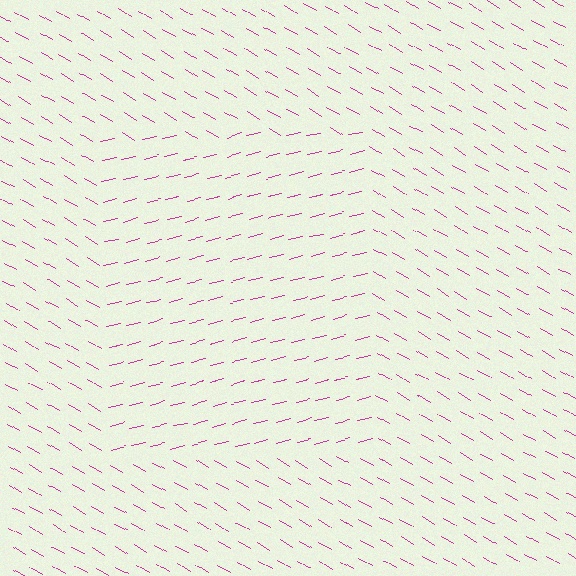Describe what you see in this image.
The image is filled with small magenta line segments. A rectangle region in the image has lines oriented differently from the surrounding lines, creating a visible texture boundary.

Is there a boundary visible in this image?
Yes, there is a texture boundary formed by a change in line orientation.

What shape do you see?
I see a rectangle.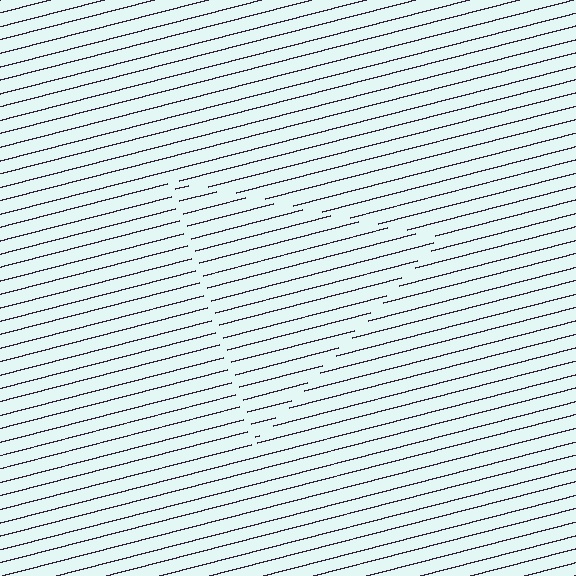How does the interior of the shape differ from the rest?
The interior of the shape contains the same grating, shifted by half a period — the contour is defined by the phase discontinuity where line-ends from the inner and outer gratings abut.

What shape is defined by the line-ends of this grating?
An illusory triangle. The interior of the shape contains the same grating, shifted by half a period — the contour is defined by the phase discontinuity where line-ends from the inner and outer gratings abut.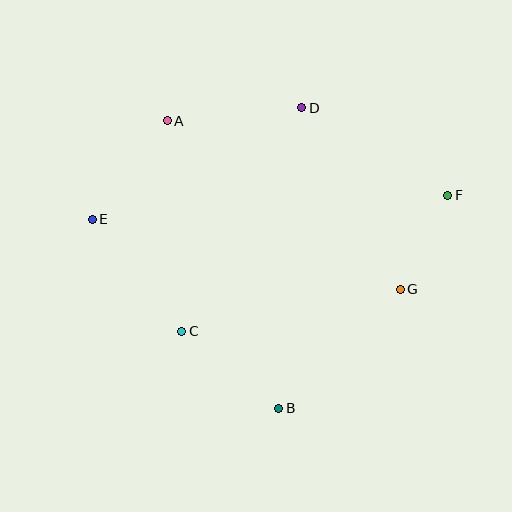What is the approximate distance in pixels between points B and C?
The distance between B and C is approximately 124 pixels.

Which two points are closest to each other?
Points F and G are closest to each other.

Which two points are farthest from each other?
Points E and F are farthest from each other.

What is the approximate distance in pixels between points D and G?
The distance between D and G is approximately 206 pixels.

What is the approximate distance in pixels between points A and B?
The distance between A and B is approximately 308 pixels.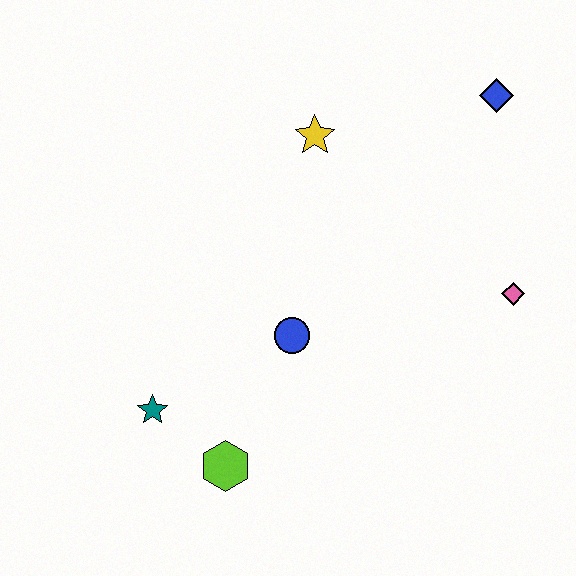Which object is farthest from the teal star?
The blue diamond is farthest from the teal star.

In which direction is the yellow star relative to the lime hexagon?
The yellow star is above the lime hexagon.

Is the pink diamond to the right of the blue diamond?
Yes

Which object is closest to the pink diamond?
The blue diamond is closest to the pink diamond.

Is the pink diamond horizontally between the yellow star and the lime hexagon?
No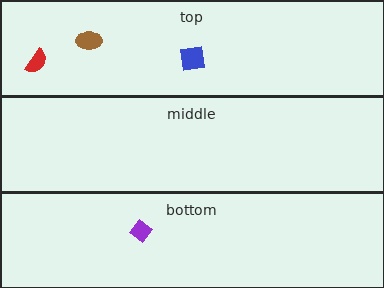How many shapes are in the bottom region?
1.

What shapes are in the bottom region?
The purple diamond.